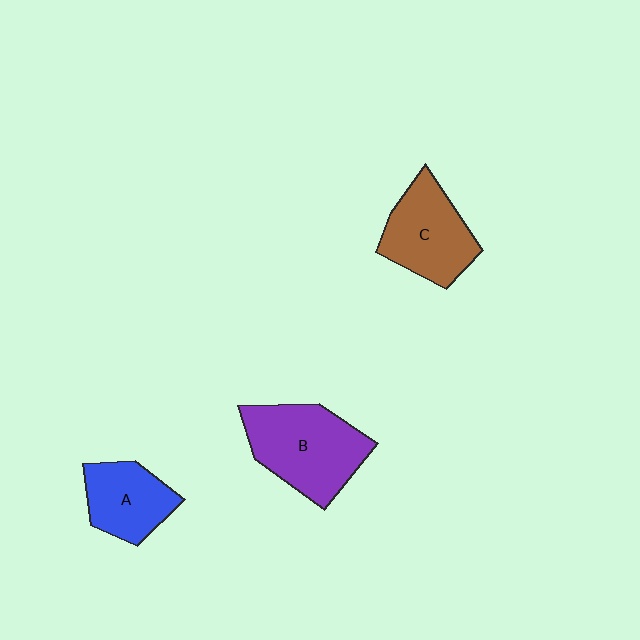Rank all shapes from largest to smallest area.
From largest to smallest: B (purple), C (brown), A (blue).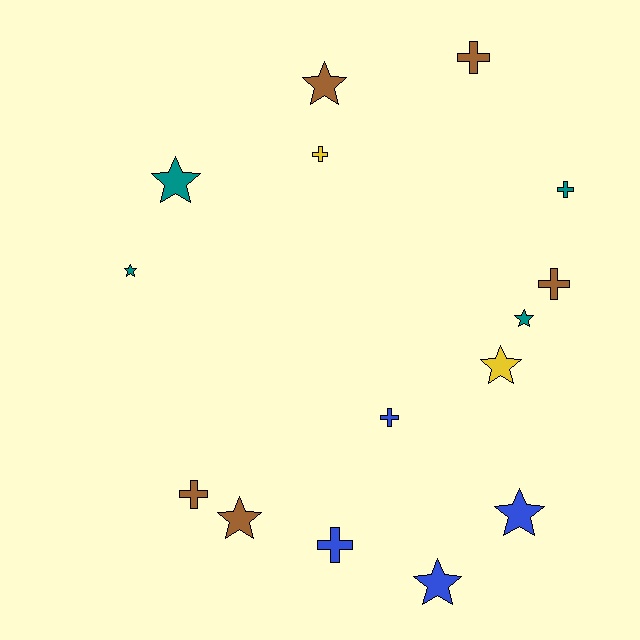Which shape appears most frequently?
Star, with 8 objects.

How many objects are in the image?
There are 15 objects.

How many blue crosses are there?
There are 2 blue crosses.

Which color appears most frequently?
Brown, with 5 objects.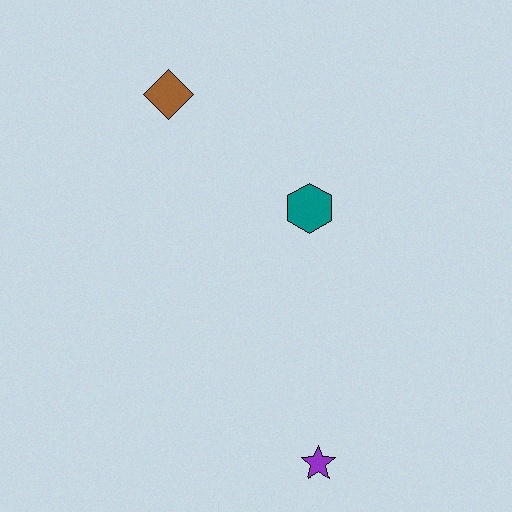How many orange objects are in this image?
There are no orange objects.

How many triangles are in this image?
There are no triangles.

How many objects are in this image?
There are 3 objects.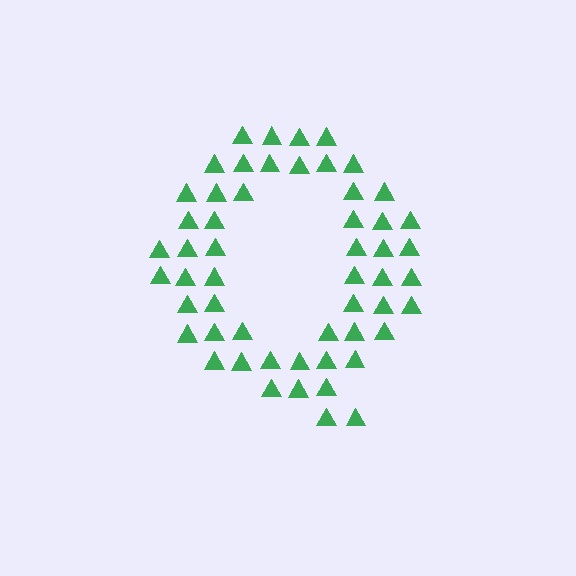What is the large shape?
The large shape is the letter Q.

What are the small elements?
The small elements are triangles.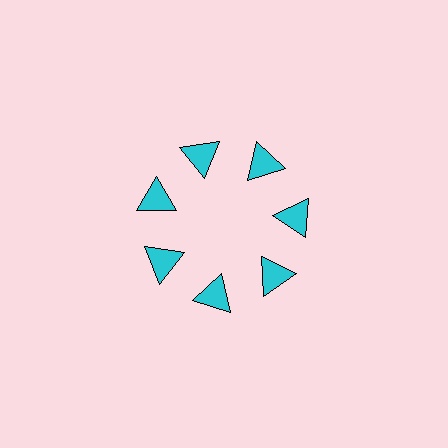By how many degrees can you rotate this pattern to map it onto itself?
The pattern maps onto itself every 51 degrees of rotation.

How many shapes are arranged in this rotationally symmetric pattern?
There are 7 shapes, arranged in 7 groups of 1.